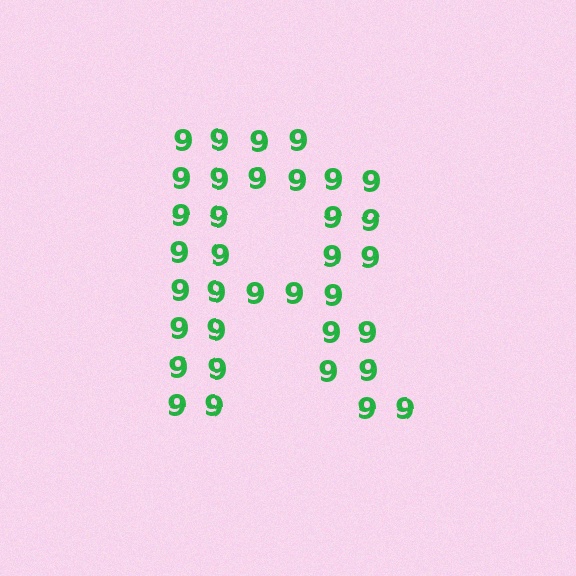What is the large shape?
The large shape is the letter R.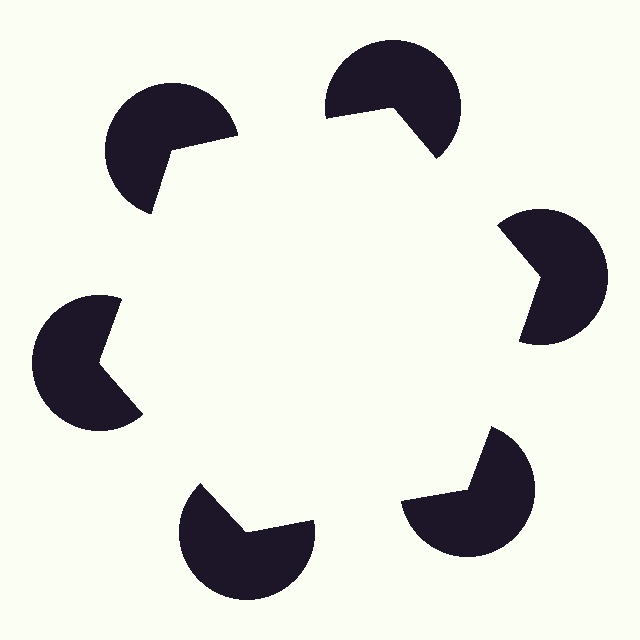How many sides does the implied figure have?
6 sides.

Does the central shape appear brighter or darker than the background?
It typically appears slightly brighter than the background, even though no actual brightness change is drawn.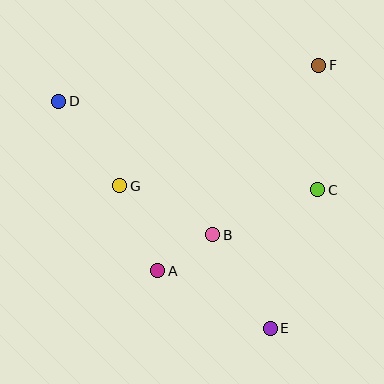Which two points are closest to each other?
Points A and B are closest to each other.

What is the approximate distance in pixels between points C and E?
The distance between C and E is approximately 146 pixels.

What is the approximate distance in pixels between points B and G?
The distance between B and G is approximately 105 pixels.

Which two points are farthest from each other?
Points D and E are farthest from each other.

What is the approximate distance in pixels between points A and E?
The distance between A and E is approximately 126 pixels.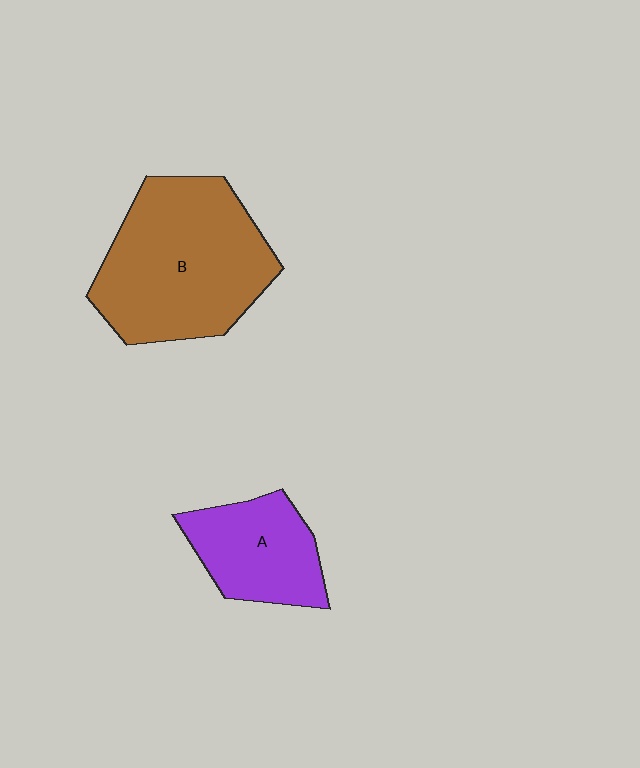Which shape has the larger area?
Shape B (brown).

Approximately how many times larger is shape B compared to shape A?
Approximately 1.9 times.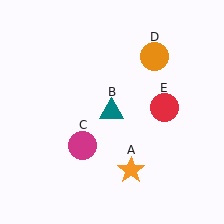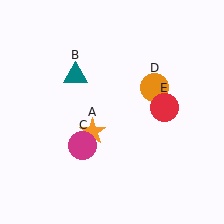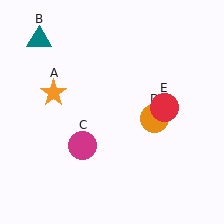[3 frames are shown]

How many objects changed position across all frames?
3 objects changed position: orange star (object A), teal triangle (object B), orange circle (object D).